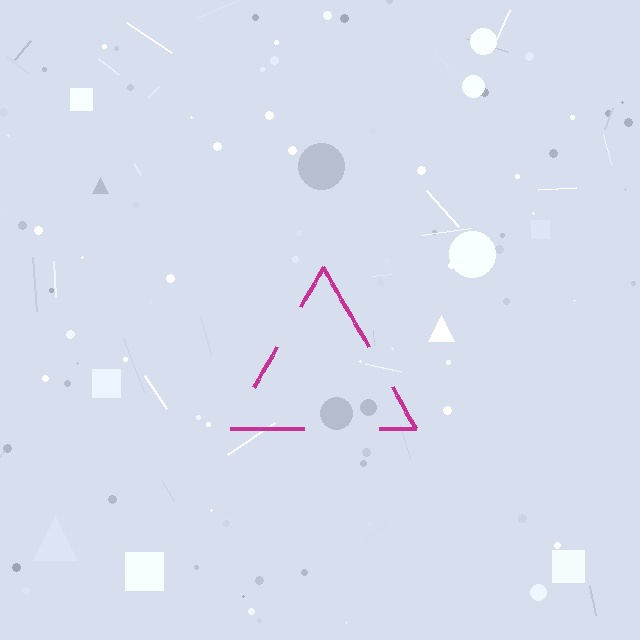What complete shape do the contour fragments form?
The contour fragments form a triangle.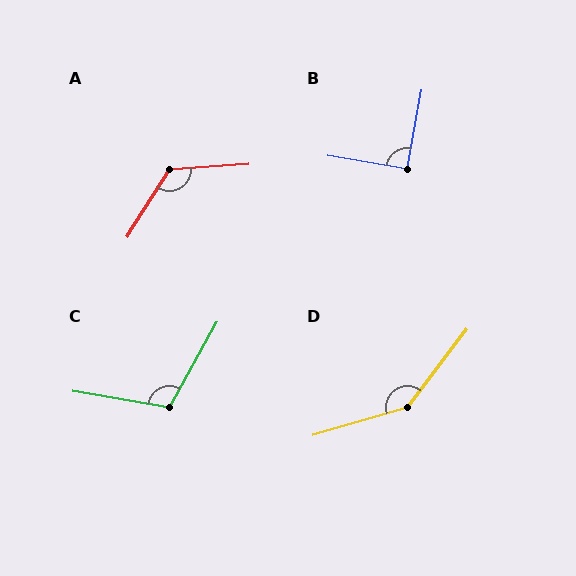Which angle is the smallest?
B, at approximately 91 degrees.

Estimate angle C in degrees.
Approximately 109 degrees.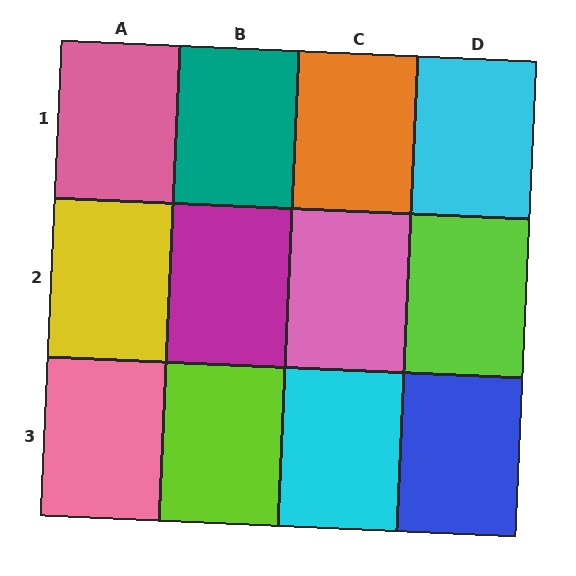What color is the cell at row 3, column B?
Lime.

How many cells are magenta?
1 cell is magenta.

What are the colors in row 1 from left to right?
Pink, teal, orange, cyan.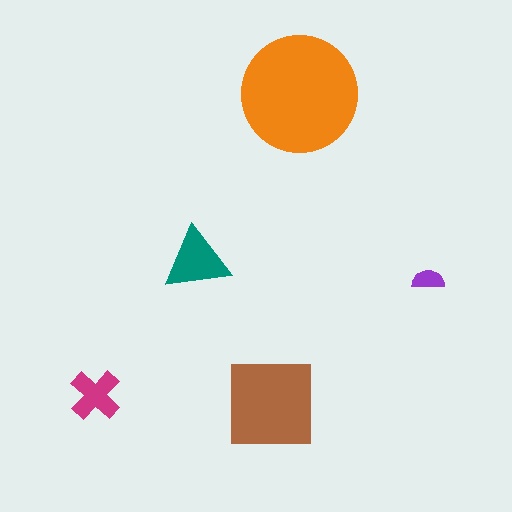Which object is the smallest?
The purple semicircle.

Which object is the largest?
The orange circle.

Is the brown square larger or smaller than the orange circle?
Smaller.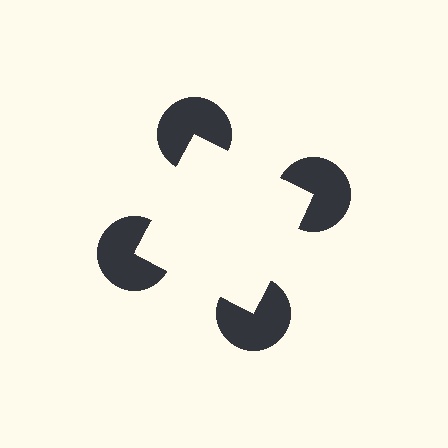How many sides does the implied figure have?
4 sides.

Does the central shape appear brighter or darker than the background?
It typically appears slightly brighter than the background, even though no actual brightness change is drawn.